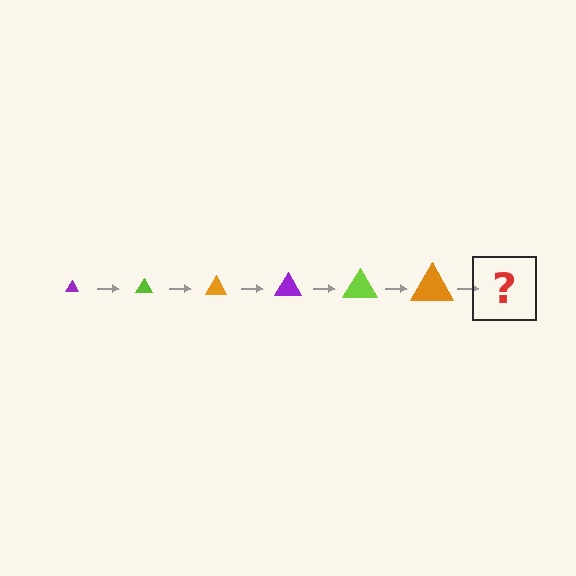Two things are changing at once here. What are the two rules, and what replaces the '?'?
The two rules are that the triangle grows larger each step and the color cycles through purple, lime, and orange. The '?' should be a purple triangle, larger than the previous one.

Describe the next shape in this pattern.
It should be a purple triangle, larger than the previous one.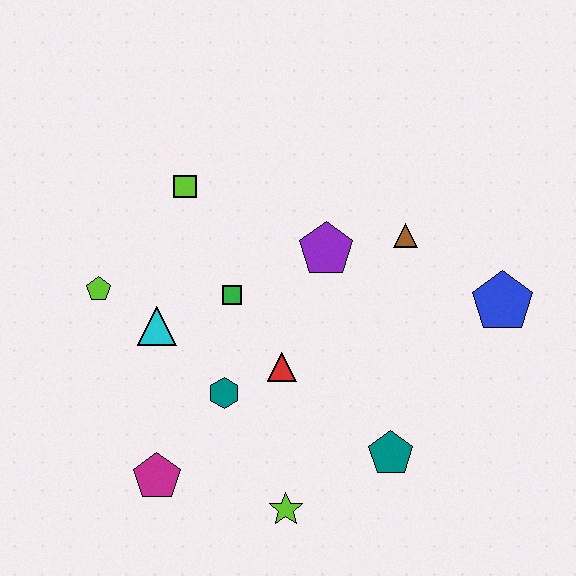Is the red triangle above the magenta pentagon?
Yes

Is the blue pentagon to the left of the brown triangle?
No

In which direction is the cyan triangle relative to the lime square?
The cyan triangle is below the lime square.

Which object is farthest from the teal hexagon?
The blue pentagon is farthest from the teal hexagon.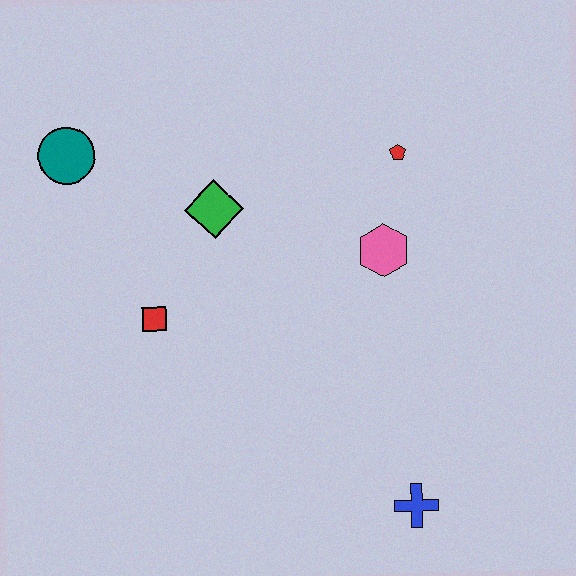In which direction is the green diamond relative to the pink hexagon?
The green diamond is to the left of the pink hexagon.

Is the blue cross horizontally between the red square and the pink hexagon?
No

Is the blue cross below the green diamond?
Yes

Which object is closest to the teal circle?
The green diamond is closest to the teal circle.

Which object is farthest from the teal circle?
The blue cross is farthest from the teal circle.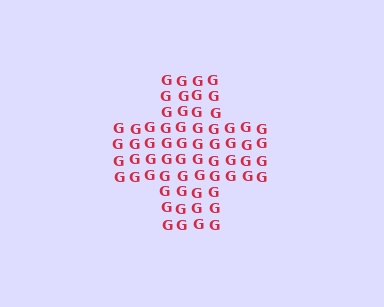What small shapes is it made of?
It is made of small letter G's.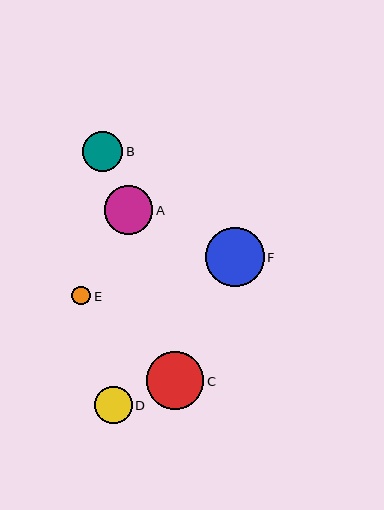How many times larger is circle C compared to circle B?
Circle C is approximately 1.4 times the size of circle B.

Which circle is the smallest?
Circle E is the smallest with a size of approximately 19 pixels.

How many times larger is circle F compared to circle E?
Circle F is approximately 3.2 times the size of circle E.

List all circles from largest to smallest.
From largest to smallest: F, C, A, B, D, E.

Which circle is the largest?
Circle F is the largest with a size of approximately 59 pixels.